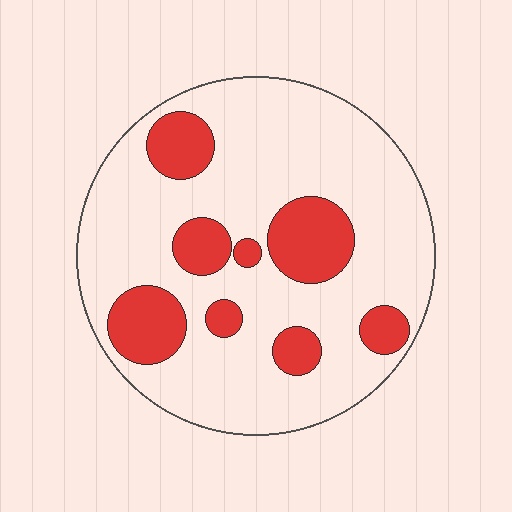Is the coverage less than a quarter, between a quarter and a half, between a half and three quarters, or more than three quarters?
Less than a quarter.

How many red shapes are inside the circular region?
8.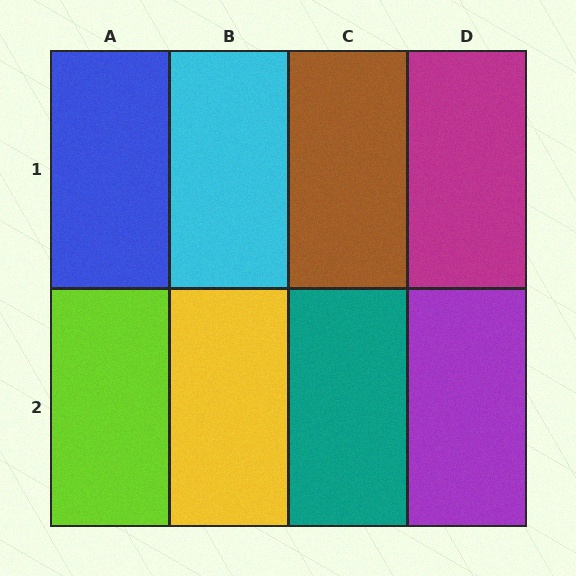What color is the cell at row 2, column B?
Yellow.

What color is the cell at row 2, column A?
Lime.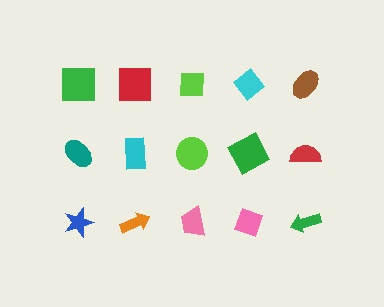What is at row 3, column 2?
An orange arrow.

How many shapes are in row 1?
5 shapes.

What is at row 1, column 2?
A red square.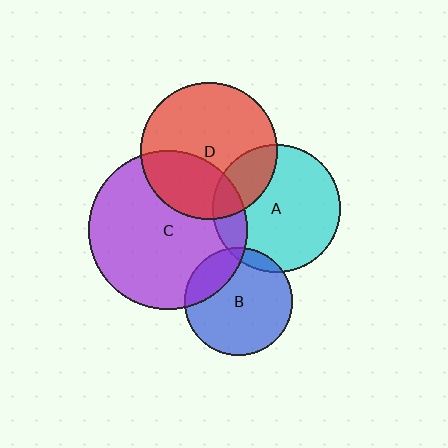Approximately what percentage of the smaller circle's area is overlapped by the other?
Approximately 35%.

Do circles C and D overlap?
Yes.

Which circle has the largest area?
Circle C (purple).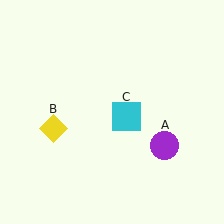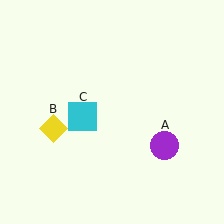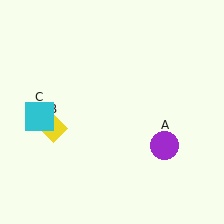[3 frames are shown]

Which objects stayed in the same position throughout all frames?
Purple circle (object A) and yellow diamond (object B) remained stationary.